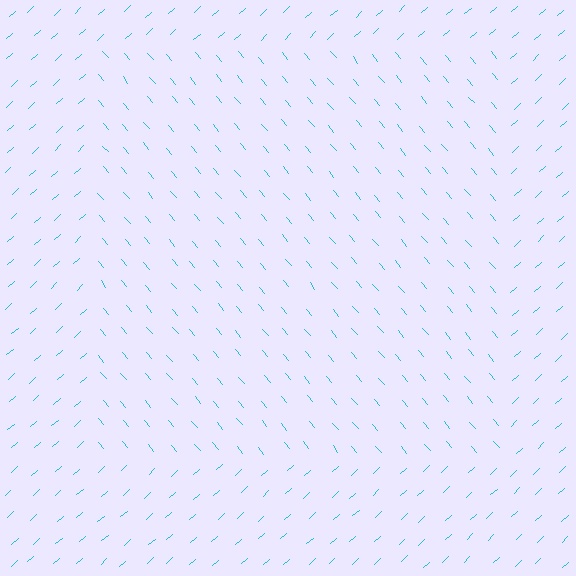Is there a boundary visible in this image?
Yes, there is a texture boundary formed by a change in line orientation.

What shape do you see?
I see a rectangle.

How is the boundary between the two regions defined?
The boundary is defined purely by a change in line orientation (approximately 88 degrees difference). All lines are the same color and thickness.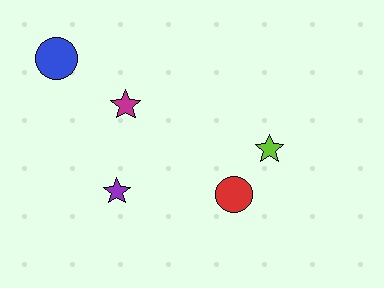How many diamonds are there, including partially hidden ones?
There are no diamonds.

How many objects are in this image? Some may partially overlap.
There are 5 objects.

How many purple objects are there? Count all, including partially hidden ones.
There is 1 purple object.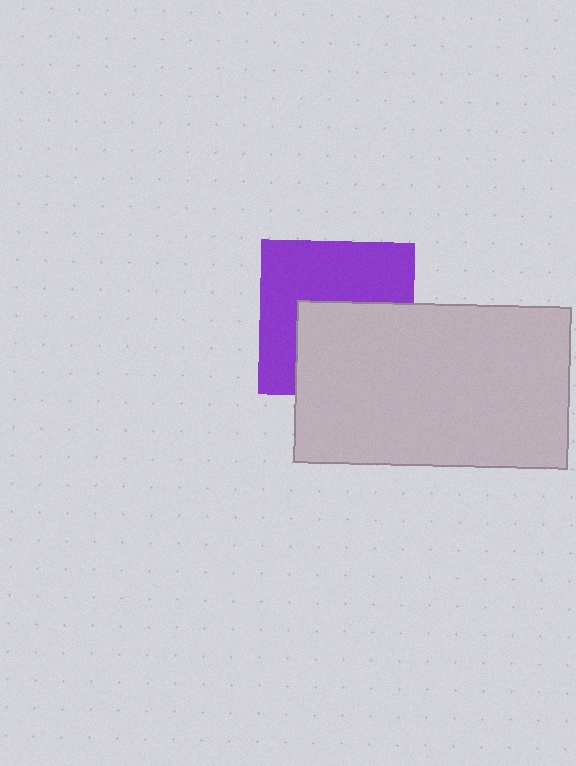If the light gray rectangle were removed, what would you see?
You would see the complete purple square.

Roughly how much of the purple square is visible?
About half of it is visible (roughly 54%).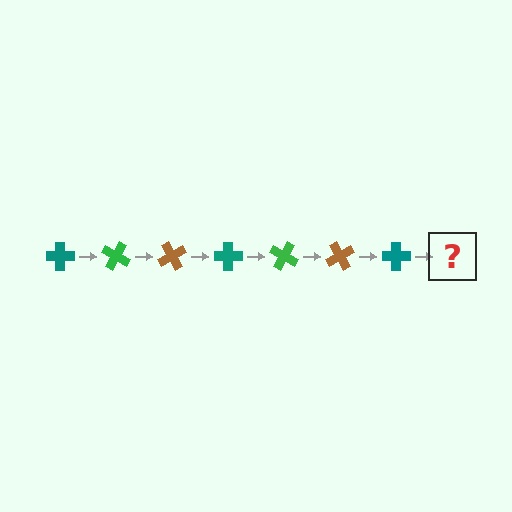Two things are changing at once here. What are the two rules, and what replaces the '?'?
The two rules are that it rotates 30 degrees each step and the color cycles through teal, green, and brown. The '?' should be a green cross, rotated 210 degrees from the start.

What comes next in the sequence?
The next element should be a green cross, rotated 210 degrees from the start.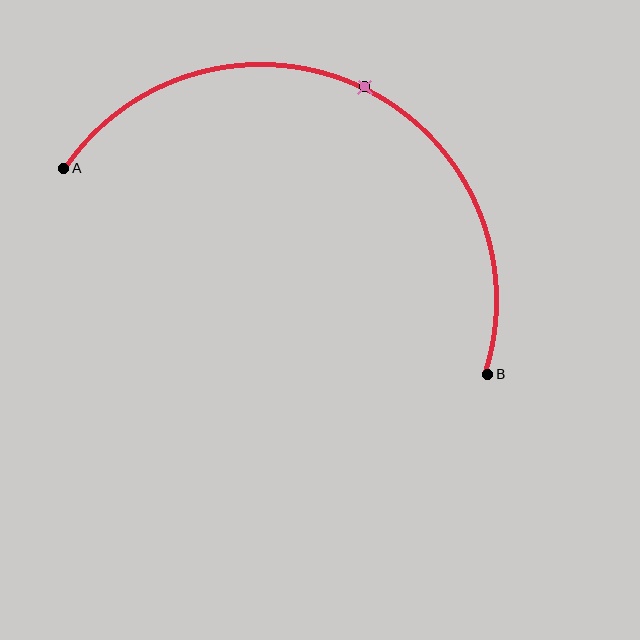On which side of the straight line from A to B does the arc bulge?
The arc bulges above the straight line connecting A and B.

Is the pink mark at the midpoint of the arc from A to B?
Yes. The pink mark lies on the arc at equal arc-length from both A and B — it is the arc midpoint.